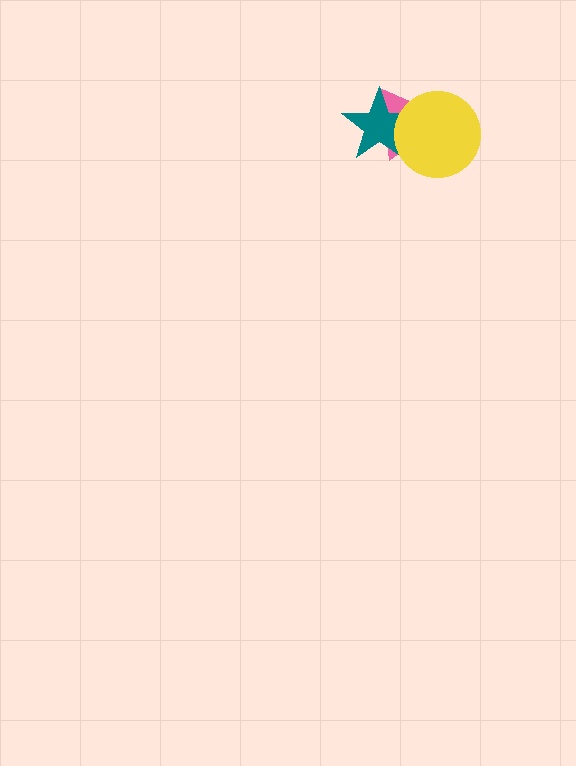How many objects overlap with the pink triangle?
2 objects overlap with the pink triangle.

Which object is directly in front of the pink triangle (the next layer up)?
The teal star is directly in front of the pink triangle.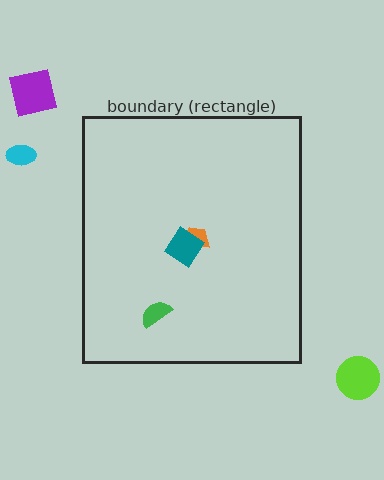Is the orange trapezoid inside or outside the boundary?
Inside.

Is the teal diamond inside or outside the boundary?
Inside.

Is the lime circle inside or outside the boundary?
Outside.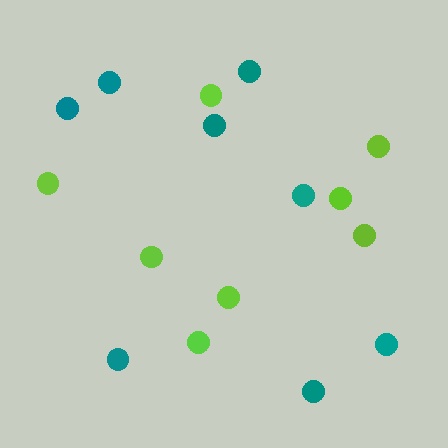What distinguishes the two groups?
There are 2 groups: one group of lime circles (8) and one group of teal circles (8).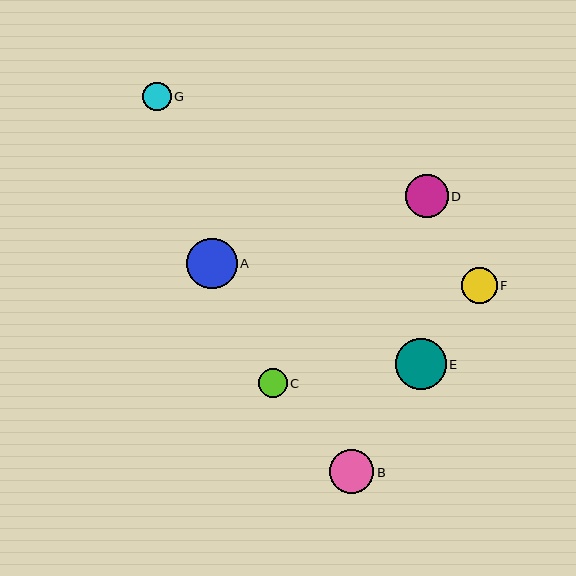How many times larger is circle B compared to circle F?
Circle B is approximately 1.2 times the size of circle F.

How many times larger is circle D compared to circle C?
Circle D is approximately 1.5 times the size of circle C.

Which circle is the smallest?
Circle G is the smallest with a size of approximately 28 pixels.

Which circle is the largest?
Circle E is the largest with a size of approximately 51 pixels.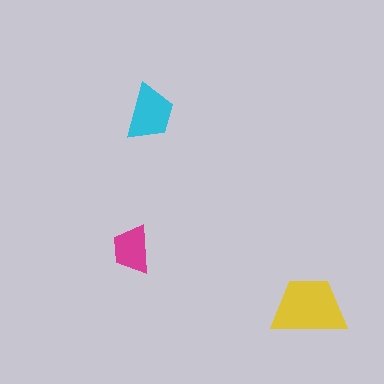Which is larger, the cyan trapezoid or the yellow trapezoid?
The yellow one.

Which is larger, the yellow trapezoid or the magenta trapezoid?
The yellow one.